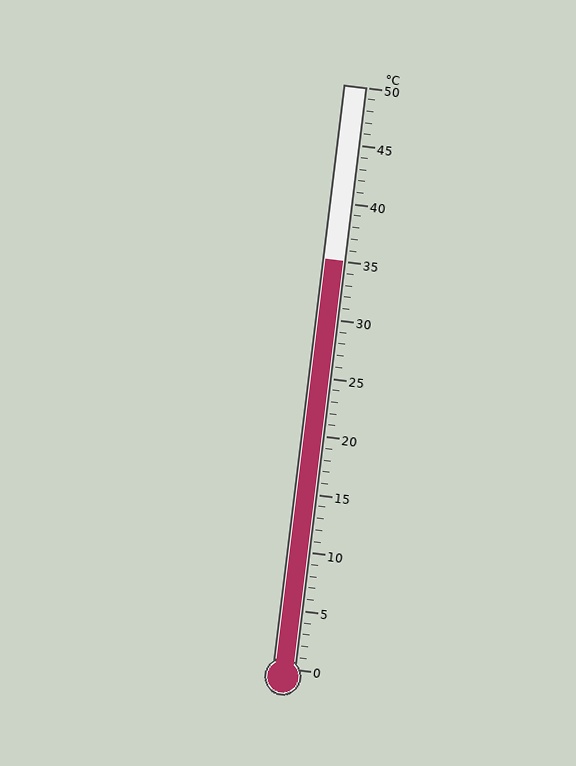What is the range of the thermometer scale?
The thermometer scale ranges from 0°C to 50°C.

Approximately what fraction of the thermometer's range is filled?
The thermometer is filled to approximately 70% of its range.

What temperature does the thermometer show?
The thermometer shows approximately 35°C.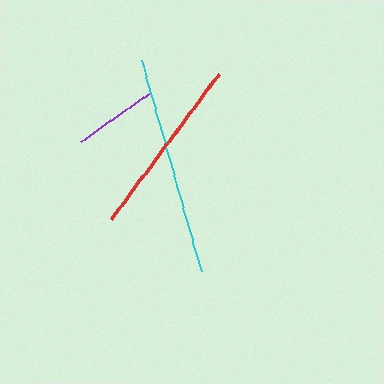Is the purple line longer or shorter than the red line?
The red line is longer than the purple line.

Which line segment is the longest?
The cyan line is the longest at approximately 218 pixels.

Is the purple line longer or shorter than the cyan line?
The cyan line is longer than the purple line.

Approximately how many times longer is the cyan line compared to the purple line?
The cyan line is approximately 2.6 times the length of the purple line.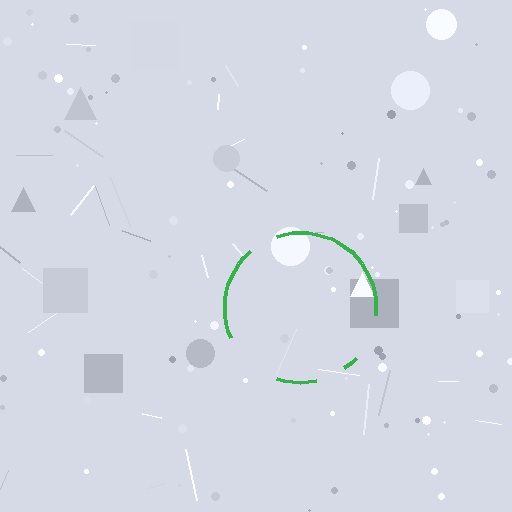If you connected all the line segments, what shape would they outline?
They would outline a circle.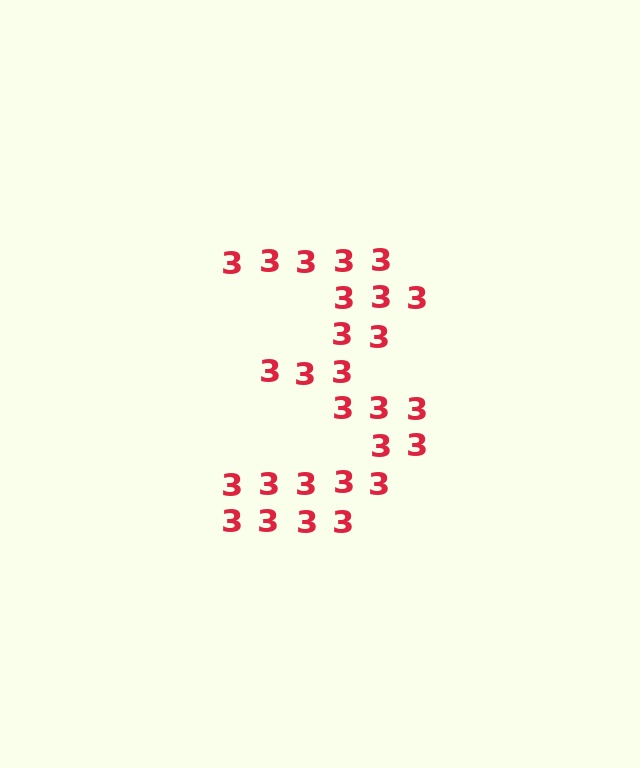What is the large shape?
The large shape is the digit 3.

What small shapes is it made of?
It is made of small digit 3's.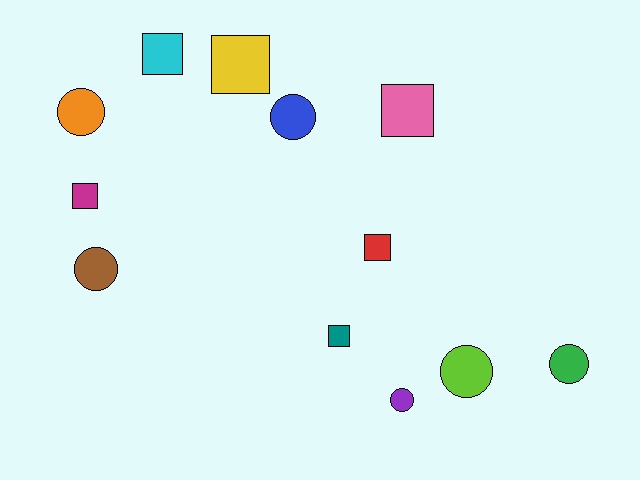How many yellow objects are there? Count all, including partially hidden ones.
There is 1 yellow object.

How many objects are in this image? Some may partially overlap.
There are 12 objects.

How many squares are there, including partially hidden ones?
There are 6 squares.